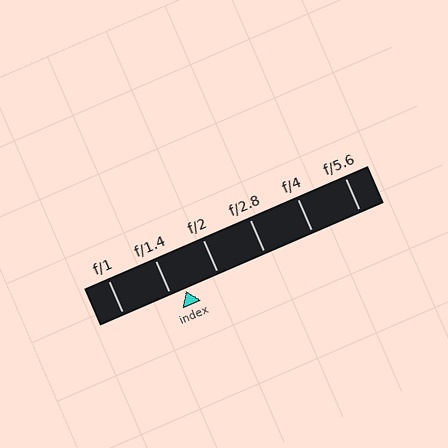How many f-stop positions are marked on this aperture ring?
There are 6 f-stop positions marked.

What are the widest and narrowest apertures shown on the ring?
The widest aperture shown is f/1 and the narrowest is f/5.6.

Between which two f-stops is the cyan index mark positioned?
The index mark is between f/1.4 and f/2.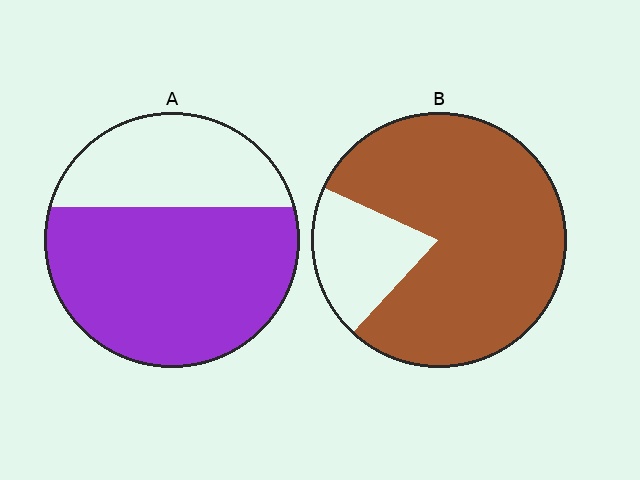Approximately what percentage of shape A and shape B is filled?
A is approximately 65% and B is approximately 80%.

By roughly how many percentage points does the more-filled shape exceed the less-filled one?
By roughly 15 percentage points (B over A).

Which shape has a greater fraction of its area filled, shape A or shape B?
Shape B.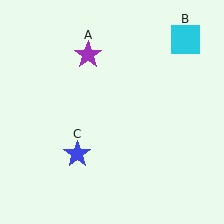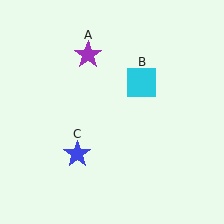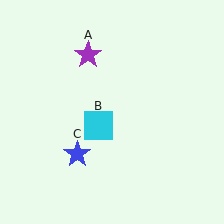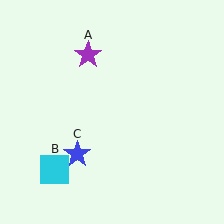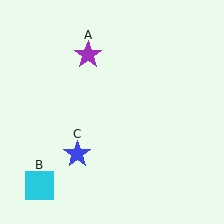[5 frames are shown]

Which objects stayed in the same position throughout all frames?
Purple star (object A) and blue star (object C) remained stationary.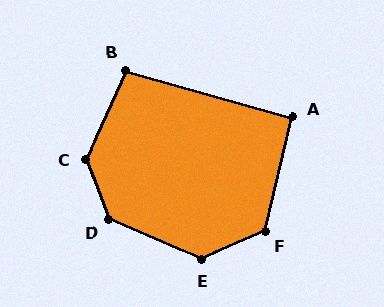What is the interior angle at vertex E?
Approximately 133 degrees (obtuse).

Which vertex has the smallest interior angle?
A, at approximately 92 degrees.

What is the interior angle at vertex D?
Approximately 134 degrees (obtuse).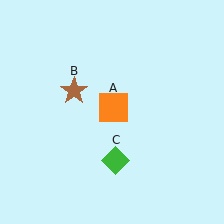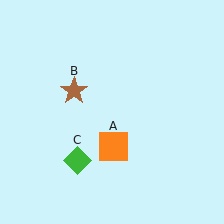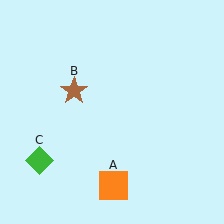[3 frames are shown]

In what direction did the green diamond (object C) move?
The green diamond (object C) moved left.